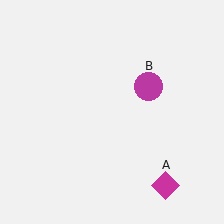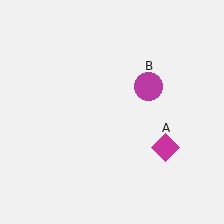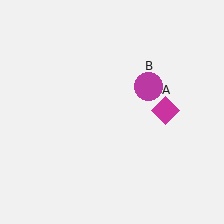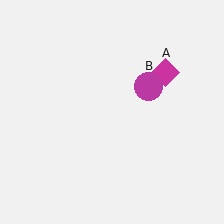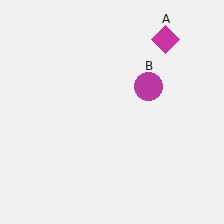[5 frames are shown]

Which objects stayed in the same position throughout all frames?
Magenta circle (object B) remained stationary.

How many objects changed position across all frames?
1 object changed position: magenta diamond (object A).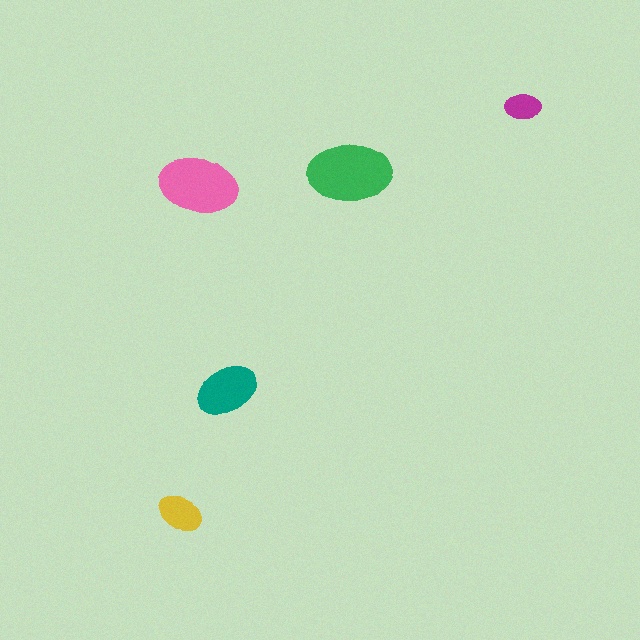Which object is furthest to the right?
The magenta ellipse is rightmost.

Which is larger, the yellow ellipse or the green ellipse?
The green one.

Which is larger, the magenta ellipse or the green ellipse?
The green one.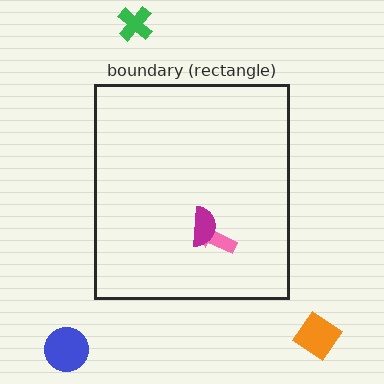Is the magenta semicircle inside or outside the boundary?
Inside.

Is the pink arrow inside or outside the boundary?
Inside.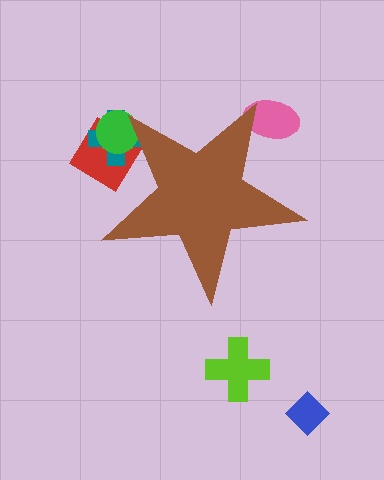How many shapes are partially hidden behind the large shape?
4 shapes are partially hidden.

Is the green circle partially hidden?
Yes, the green circle is partially hidden behind the brown star.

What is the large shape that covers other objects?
A brown star.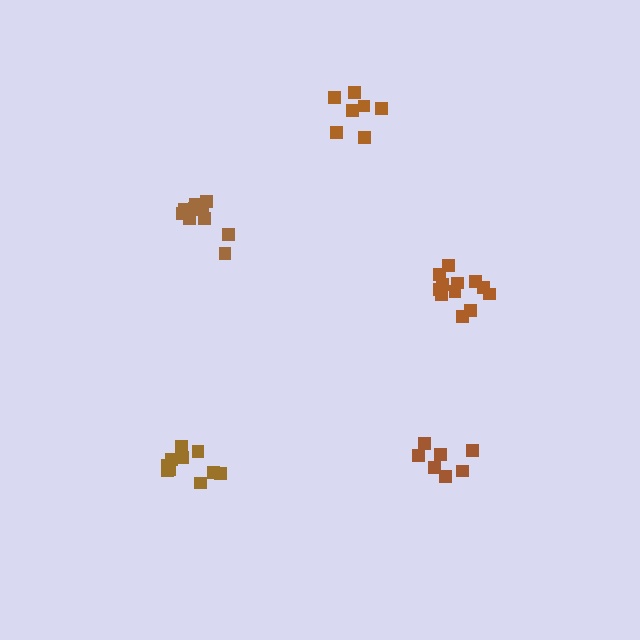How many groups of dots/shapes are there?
There are 5 groups.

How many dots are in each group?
Group 1: 10 dots, Group 2: 7 dots, Group 3: 11 dots, Group 4: 12 dots, Group 5: 7 dots (47 total).